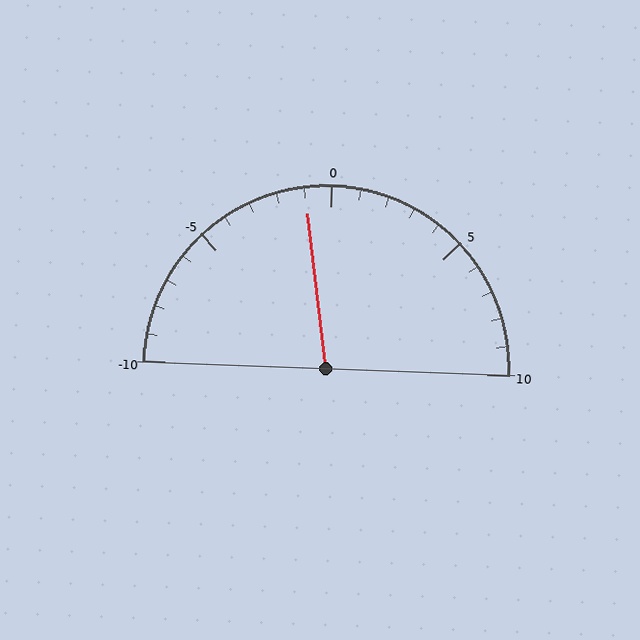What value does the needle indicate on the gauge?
The needle indicates approximately -1.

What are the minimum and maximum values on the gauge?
The gauge ranges from -10 to 10.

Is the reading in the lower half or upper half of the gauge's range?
The reading is in the lower half of the range (-10 to 10).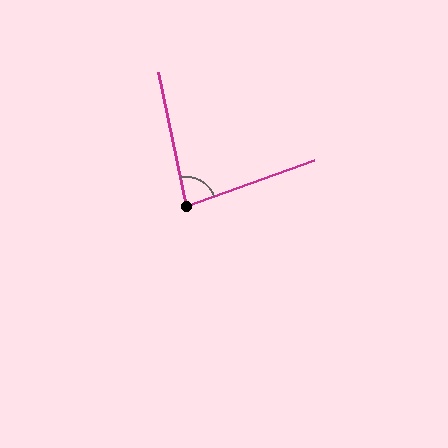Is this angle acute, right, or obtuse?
It is acute.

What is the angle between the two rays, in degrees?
Approximately 82 degrees.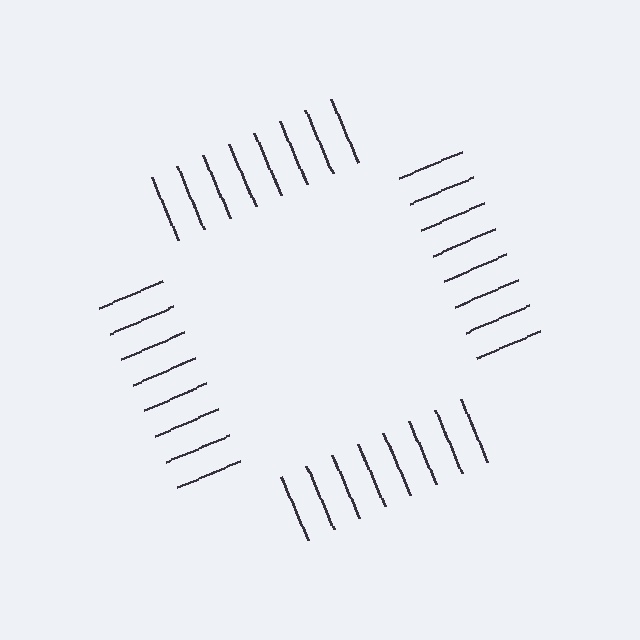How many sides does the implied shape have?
4 sides — the line-ends trace a square.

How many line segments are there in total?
32 — 8 along each of the 4 edges.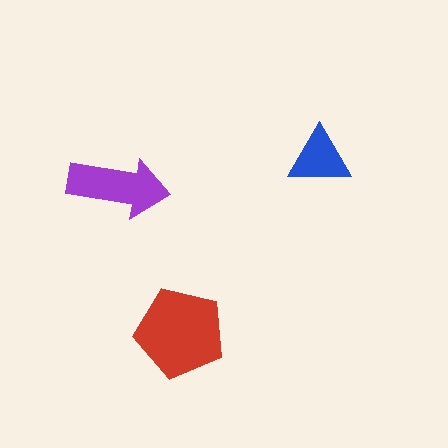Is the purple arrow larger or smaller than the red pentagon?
Smaller.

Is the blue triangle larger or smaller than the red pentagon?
Smaller.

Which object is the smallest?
The blue triangle.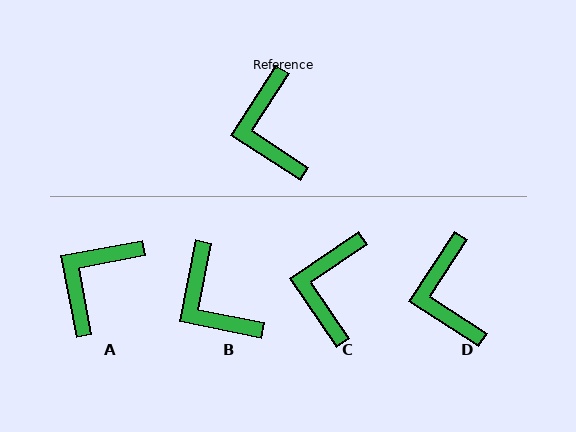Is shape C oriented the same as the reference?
No, it is off by about 22 degrees.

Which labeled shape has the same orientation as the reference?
D.